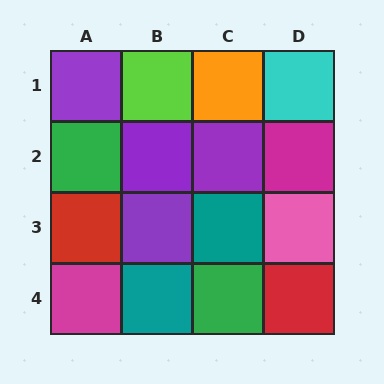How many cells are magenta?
2 cells are magenta.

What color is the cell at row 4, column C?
Green.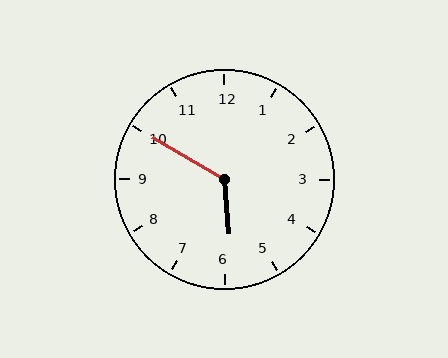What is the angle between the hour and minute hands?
Approximately 125 degrees.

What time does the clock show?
5:50.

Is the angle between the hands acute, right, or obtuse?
It is obtuse.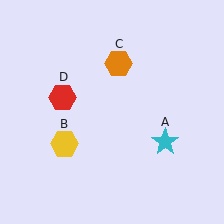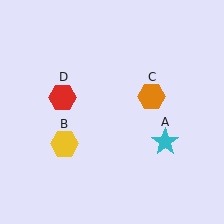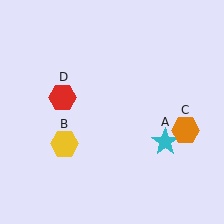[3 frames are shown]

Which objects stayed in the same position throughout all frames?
Cyan star (object A) and yellow hexagon (object B) and red hexagon (object D) remained stationary.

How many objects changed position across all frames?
1 object changed position: orange hexagon (object C).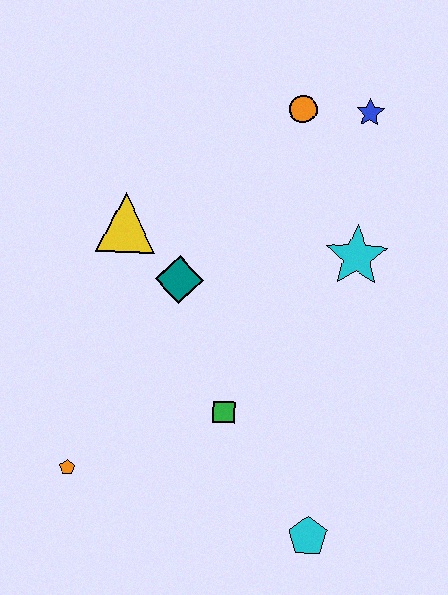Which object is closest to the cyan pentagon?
The green square is closest to the cyan pentagon.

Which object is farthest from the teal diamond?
The cyan pentagon is farthest from the teal diamond.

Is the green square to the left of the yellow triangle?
No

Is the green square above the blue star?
No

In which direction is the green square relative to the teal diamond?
The green square is below the teal diamond.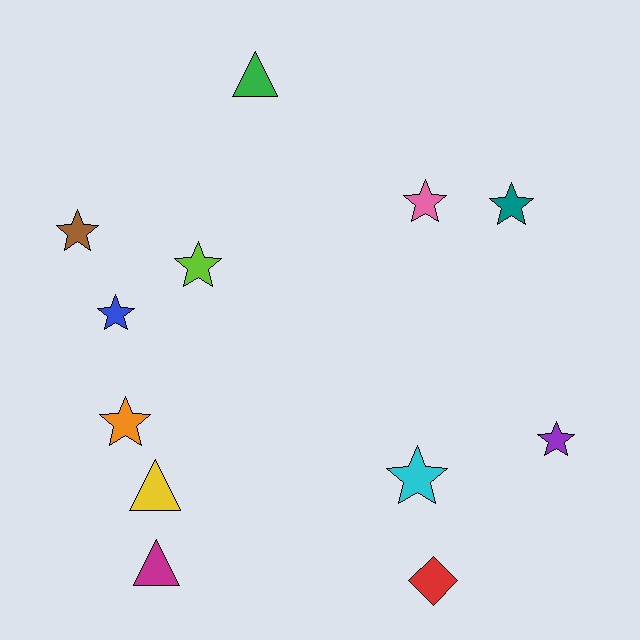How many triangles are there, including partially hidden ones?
There are 3 triangles.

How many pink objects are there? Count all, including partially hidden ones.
There is 1 pink object.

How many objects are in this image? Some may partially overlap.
There are 12 objects.